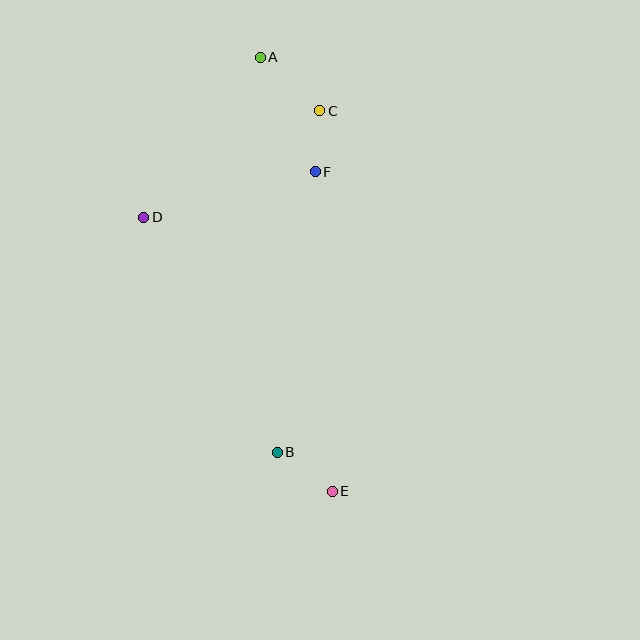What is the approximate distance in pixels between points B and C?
The distance between B and C is approximately 344 pixels.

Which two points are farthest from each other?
Points A and E are farthest from each other.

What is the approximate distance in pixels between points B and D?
The distance between B and D is approximately 270 pixels.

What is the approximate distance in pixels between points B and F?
The distance between B and F is approximately 283 pixels.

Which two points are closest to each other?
Points C and F are closest to each other.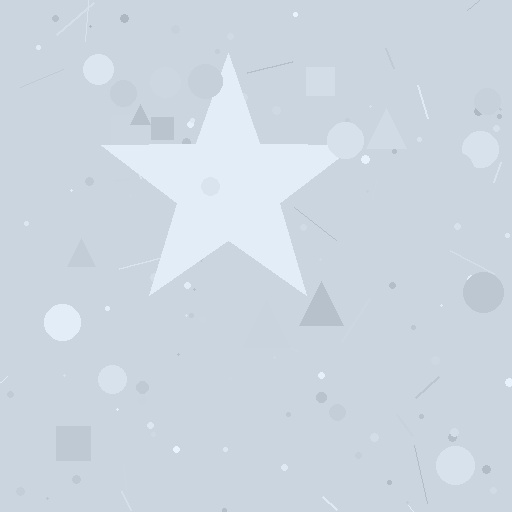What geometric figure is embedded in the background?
A star is embedded in the background.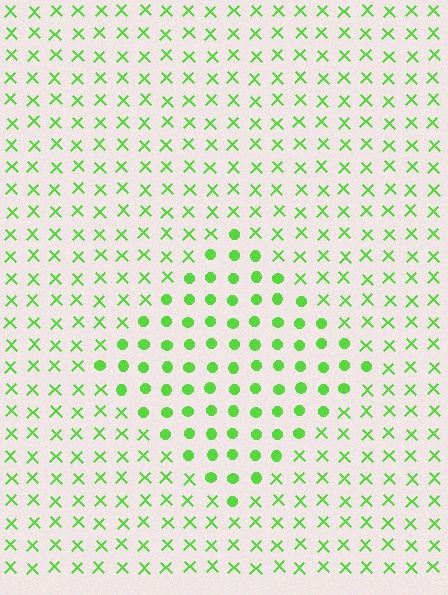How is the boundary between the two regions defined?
The boundary is defined by a change in element shape: circles inside vs. X marks outside. All elements share the same color and spacing.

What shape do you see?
I see a diamond.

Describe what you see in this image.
The image is filled with small lime elements arranged in a uniform grid. A diamond-shaped region contains circles, while the surrounding area contains X marks. The boundary is defined purely by the change in element shape.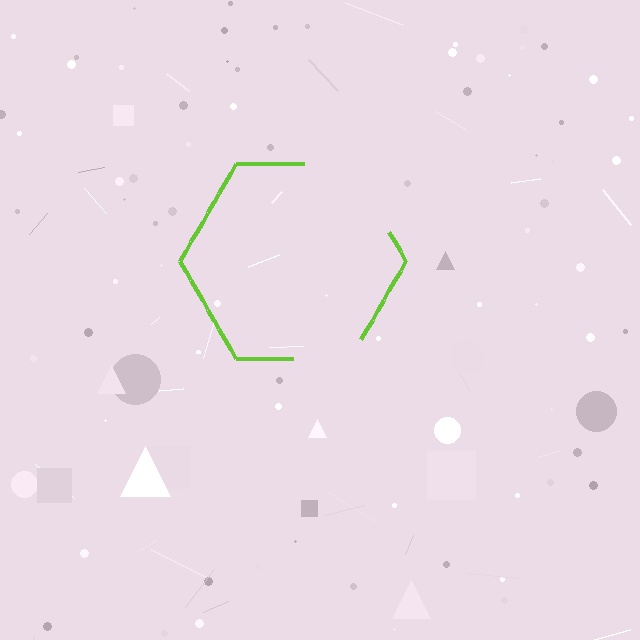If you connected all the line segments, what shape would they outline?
They would outline a hexagon.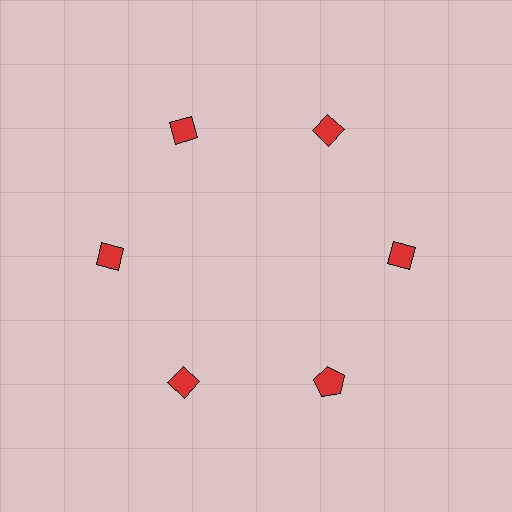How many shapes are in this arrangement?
There are 6 shapes arranged in a ring pattern.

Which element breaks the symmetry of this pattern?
The red pentagon at roughly the 5 o'clock position breaks the symmetry. All other shapes are red diamonds.